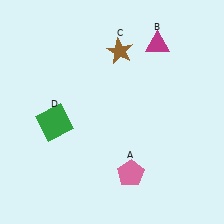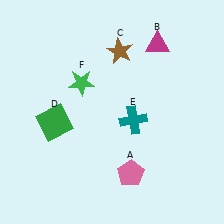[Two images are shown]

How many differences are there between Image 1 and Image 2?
There are 2 differences between the two images.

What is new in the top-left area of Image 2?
A green star (F) was added in the top-left area of Image 2.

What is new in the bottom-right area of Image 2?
A teal cross (E) was added in the bottom-right area of Image 2.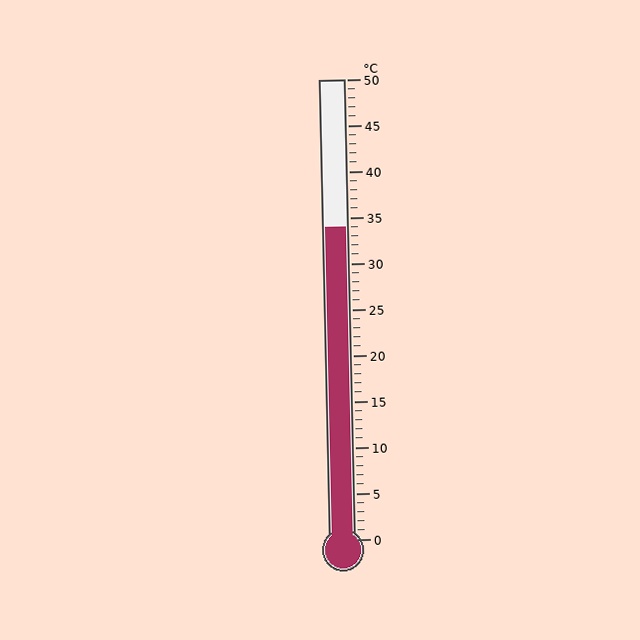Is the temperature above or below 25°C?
The temperature is above 25°C.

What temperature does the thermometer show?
The thermometer shows approximately 34°C.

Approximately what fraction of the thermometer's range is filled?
The thermometer is filled to approximately 70% of its range.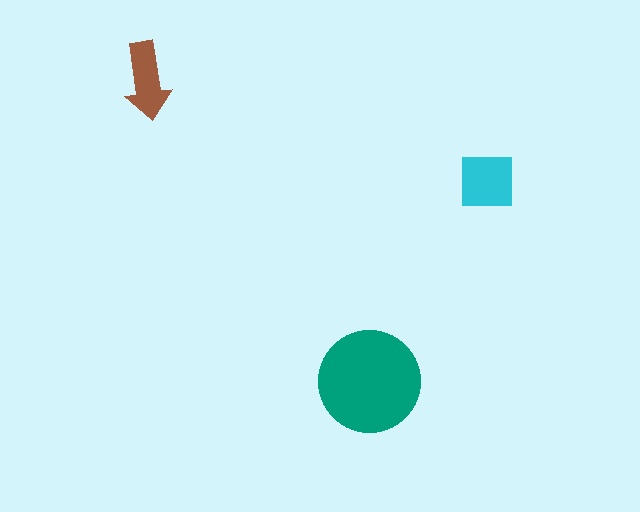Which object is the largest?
The teal circle.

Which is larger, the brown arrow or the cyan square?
The cyan square.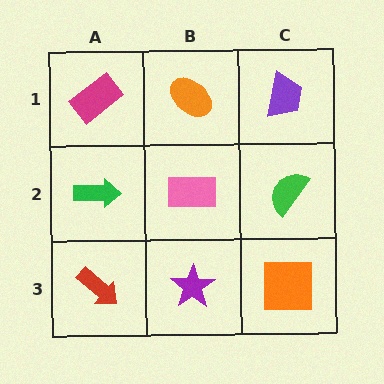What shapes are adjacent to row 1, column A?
A green arrow (row 2, column A), an orange ellipse (row 1, column B).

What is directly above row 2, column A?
A magenta rectangle.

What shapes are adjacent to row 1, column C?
A green semicircle (row 2, column C), an orange ellipse (row 1, column B).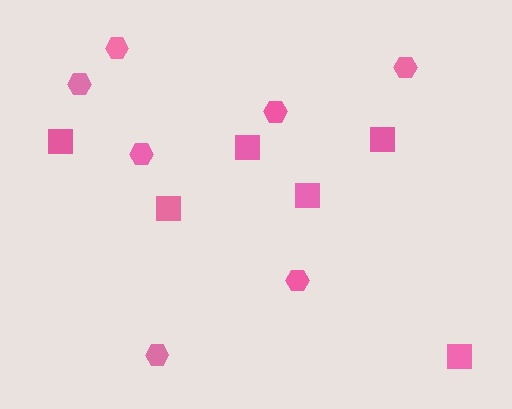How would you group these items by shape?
There are 2 groups: one group of hexagons (7) and one group of squares (6).